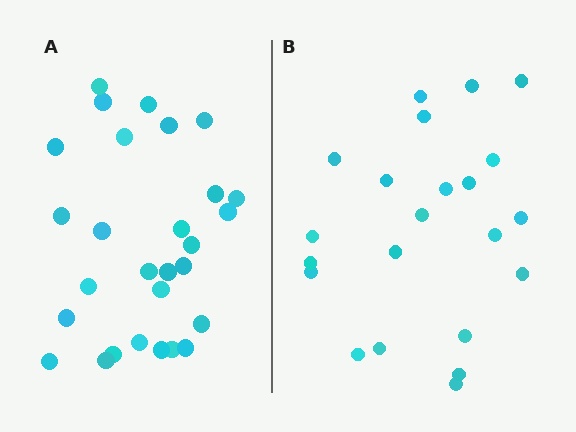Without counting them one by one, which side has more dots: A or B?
Region A (the left region) has more dots.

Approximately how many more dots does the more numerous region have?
Region A has about 6 more dots than region B.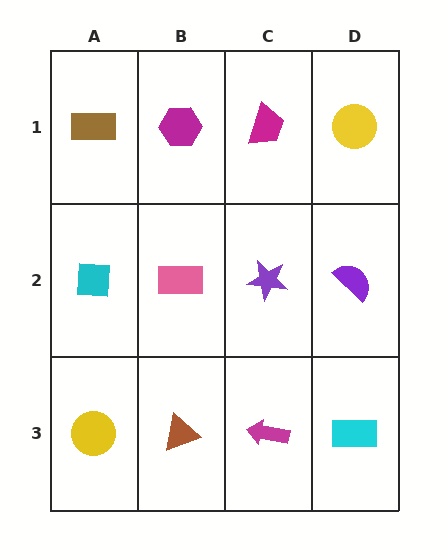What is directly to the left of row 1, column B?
A brown rectangle.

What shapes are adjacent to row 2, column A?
A brown rectangle (row 1, column A), a yellow circle (row 3, column A), a pink rectangle (row 2, column B).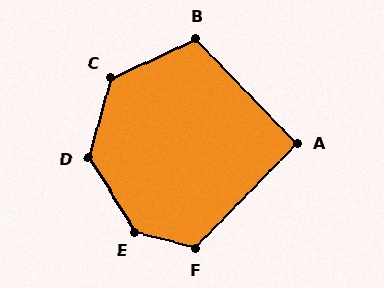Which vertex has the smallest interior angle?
A, at approximately 92 degrees.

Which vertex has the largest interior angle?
E, at approximately 138 degrees.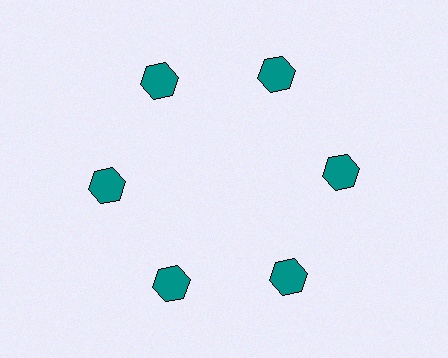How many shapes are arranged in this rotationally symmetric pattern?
There are 6 shapes, arranged in 6 groups of 1.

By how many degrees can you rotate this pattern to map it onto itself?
The pattern maps onto itself every 60 degrees of rotation.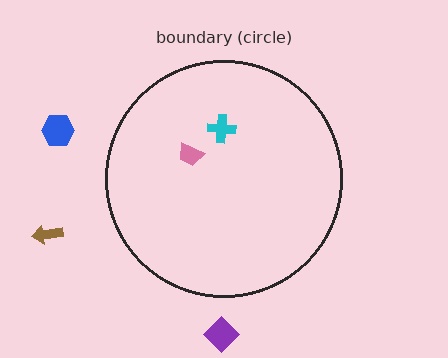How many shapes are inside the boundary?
2 inside, 3 outside.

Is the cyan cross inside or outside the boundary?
Inside.